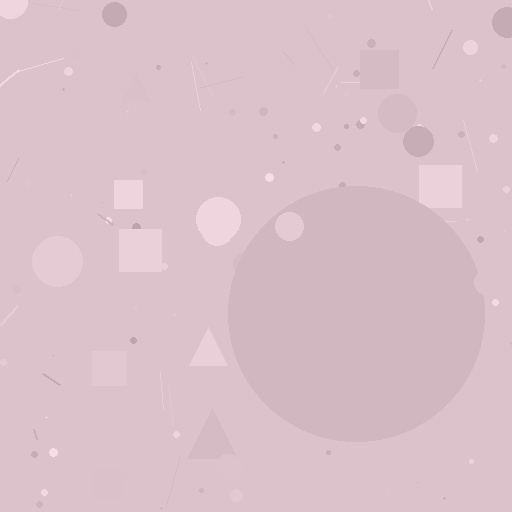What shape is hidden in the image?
A circle is hidden in the image.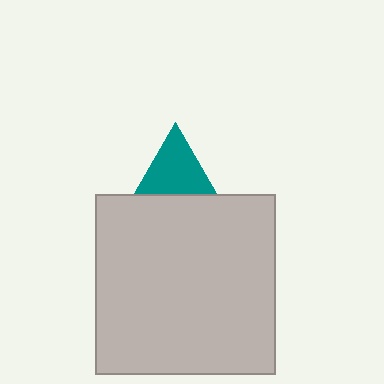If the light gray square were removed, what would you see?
You would see the complete teal triangle.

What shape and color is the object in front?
The object in front is a light gray square.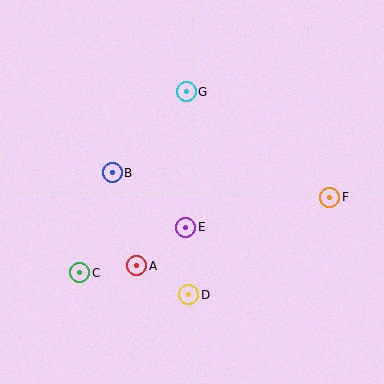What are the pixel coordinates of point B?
Point B is at (112, 173).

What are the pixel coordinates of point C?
Point C is at (80, 273).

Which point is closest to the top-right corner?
Point F is closest to the top-right corner.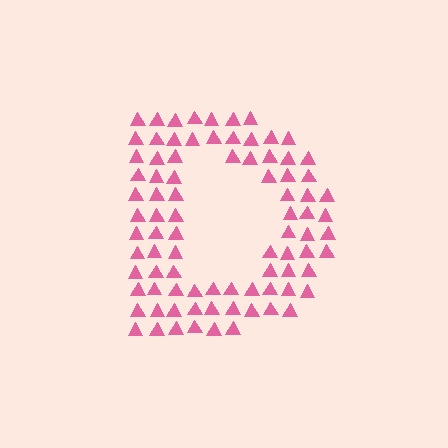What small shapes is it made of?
It is made of small triangles.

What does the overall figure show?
The overall figure shows the letter D.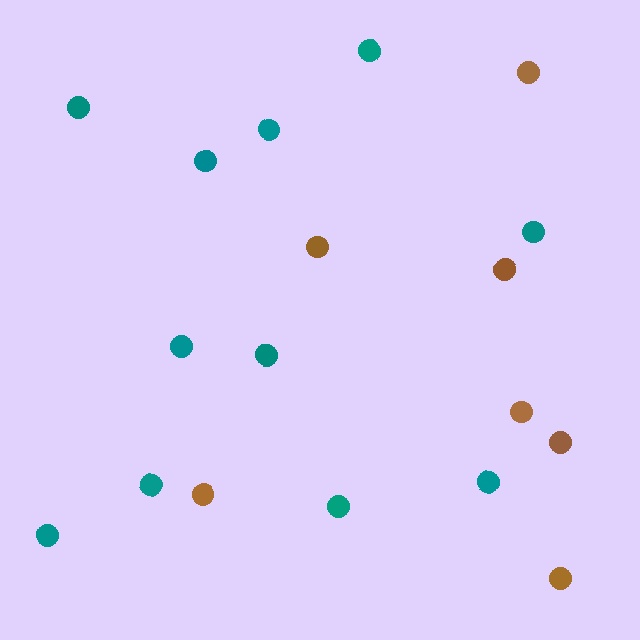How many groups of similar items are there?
There are 2 groups: one group of brown circles (7) and one group of teal circles (11).